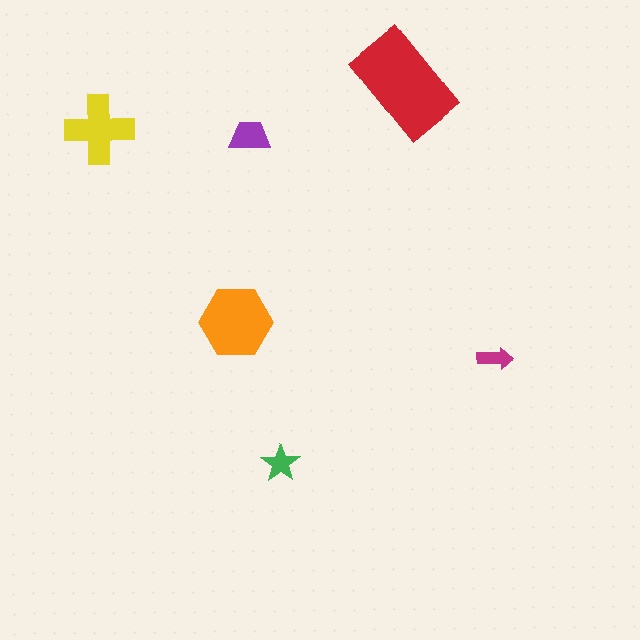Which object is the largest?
The red rectangle.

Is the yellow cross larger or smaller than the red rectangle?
Smaller.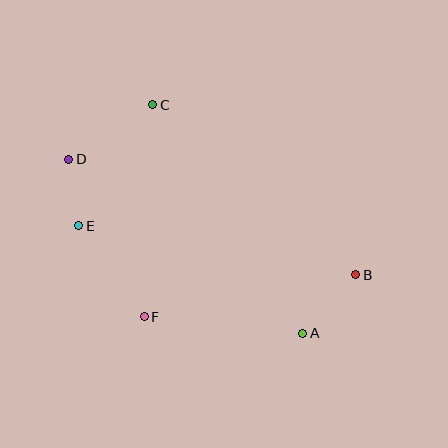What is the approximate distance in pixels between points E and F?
The distance between E and F is approximately 112 pixels.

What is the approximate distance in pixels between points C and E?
The distance between C and E is approximately 142 pixels.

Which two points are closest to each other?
Points D and E are closest to each other.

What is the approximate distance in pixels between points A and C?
The distance between A and C is approximately 274 pixels.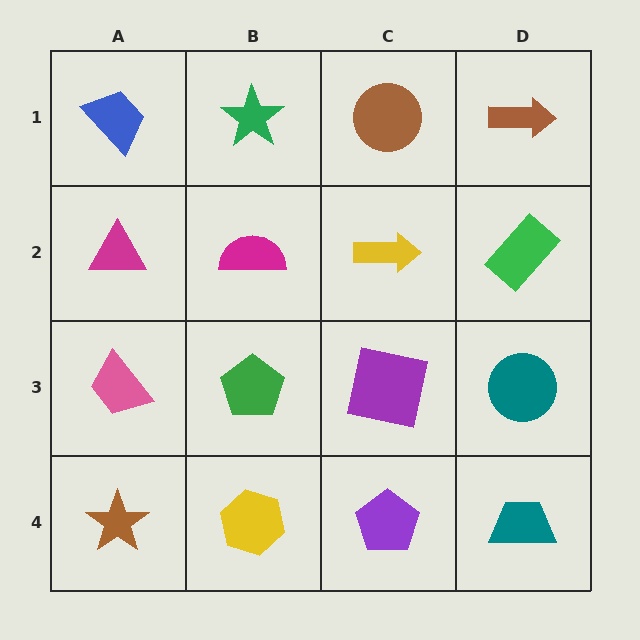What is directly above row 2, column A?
A blue trapezoid.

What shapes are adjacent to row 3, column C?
A yellow arrow (row 2, column C), a purple pentagon (row 4, column C), a green pentagon (row 3, column B), a teal circle (row 3, column D).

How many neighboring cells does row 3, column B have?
4.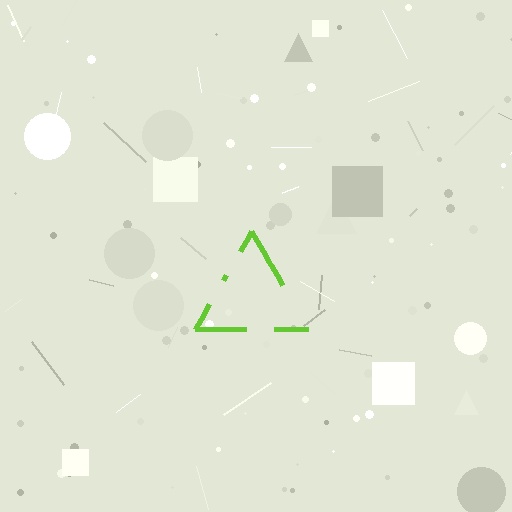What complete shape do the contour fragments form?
The contour fragments form a triangle.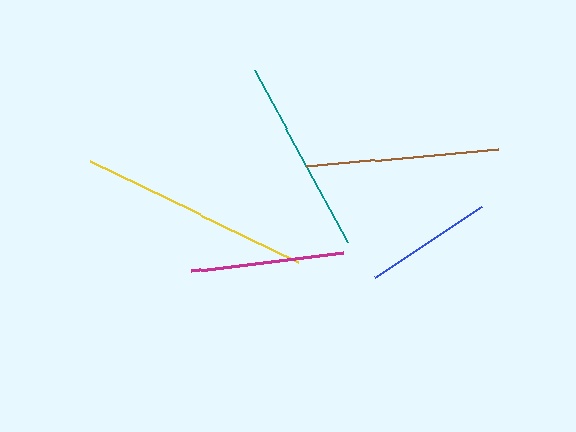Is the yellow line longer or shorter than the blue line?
The yellow line is longer than the blue line.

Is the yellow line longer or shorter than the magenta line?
The yellow line is longer than the magenta line.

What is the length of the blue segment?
The blue segment is approximately 128 pixels long.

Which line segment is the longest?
The yellow line is the longest at approximately 230 pixels.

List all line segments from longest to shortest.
From longest to shortest: yellow, teal, brown, magenta, blue.